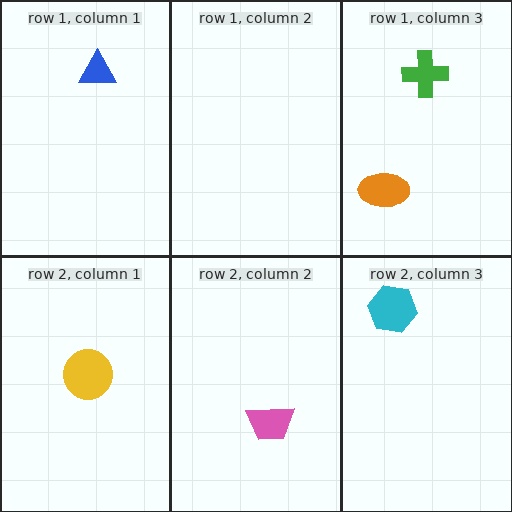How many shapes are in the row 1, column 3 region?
2.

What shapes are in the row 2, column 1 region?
The yellow circle.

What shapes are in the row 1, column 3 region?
The green cross, the orange ellipse.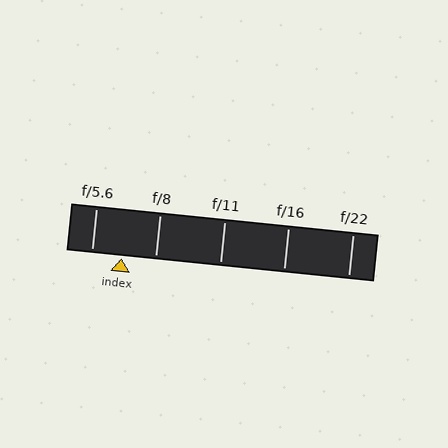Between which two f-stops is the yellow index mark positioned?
The index mark is between f/5.6 and f/8.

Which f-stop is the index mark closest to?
The index mark is closest to f/5.6.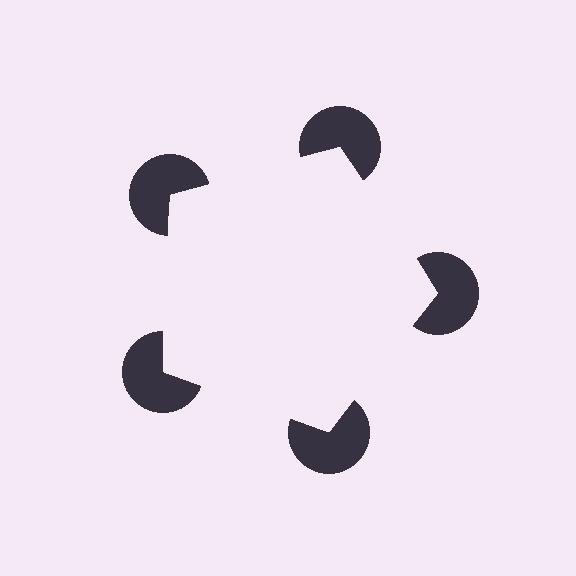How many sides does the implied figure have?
5 sides.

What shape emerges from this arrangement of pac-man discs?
An illusory pentagon — its edges are inferred from the aligned wedge cuts in the pac-man discs, not physically drawn.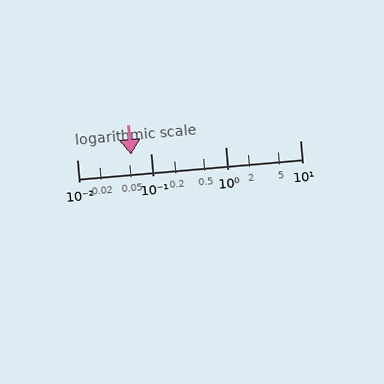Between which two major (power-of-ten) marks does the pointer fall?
The pointer is between 0.01 and 0.1.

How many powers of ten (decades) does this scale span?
The scale spans 3 decades, from 0.01 to 10.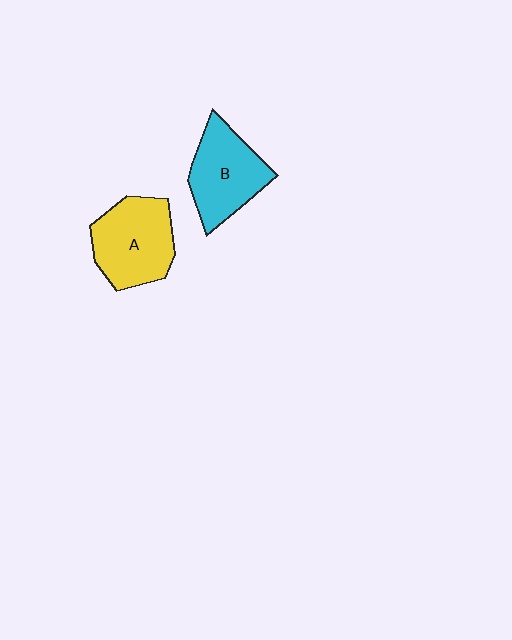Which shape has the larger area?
Shape A (yellow).